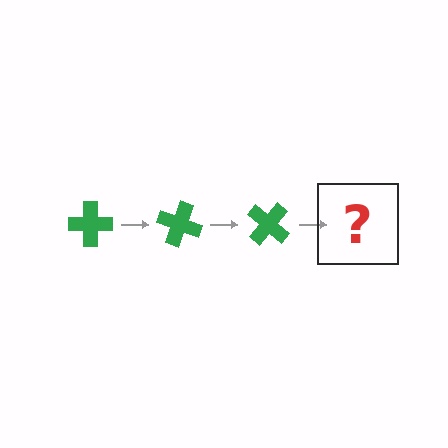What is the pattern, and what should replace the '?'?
The pattern is that the cross rotates 20 degrees each step. The '?' should be a green cross rotated 60 degrees.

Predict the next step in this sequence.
The next step is a green cross rotated 60 degrees.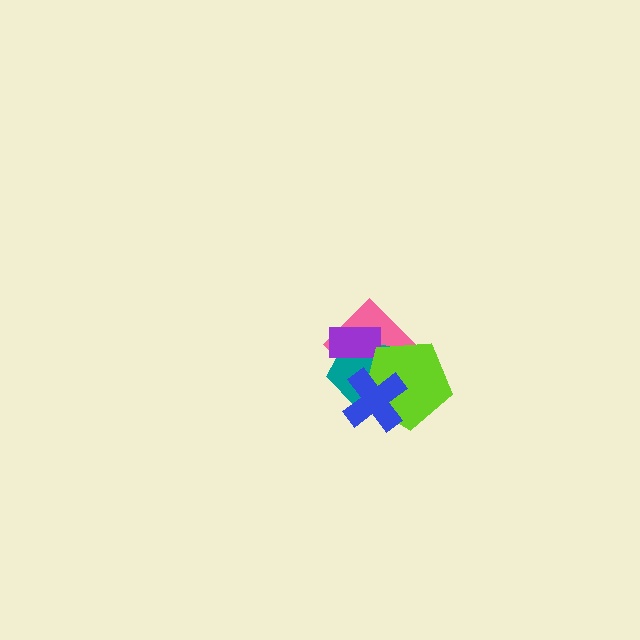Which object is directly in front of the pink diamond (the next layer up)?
The teal pentagon is directly in front of the pink diamond.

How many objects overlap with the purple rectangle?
2 objects overlap with the purple rectangle.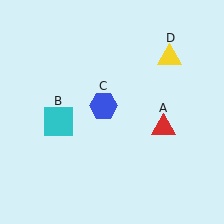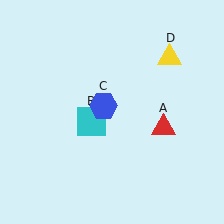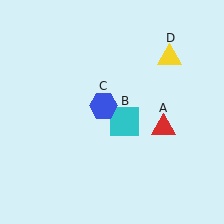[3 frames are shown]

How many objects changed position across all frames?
1 object changed position: cyan square (object B).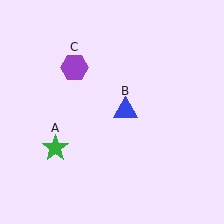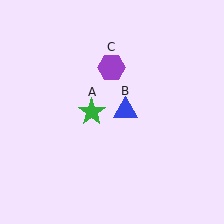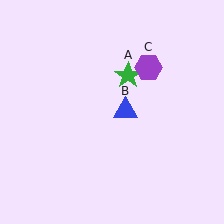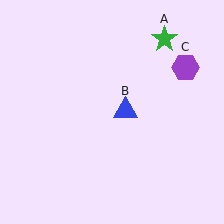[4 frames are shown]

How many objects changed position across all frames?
2 objects changed position: green star (object A), purple hexagon (object C).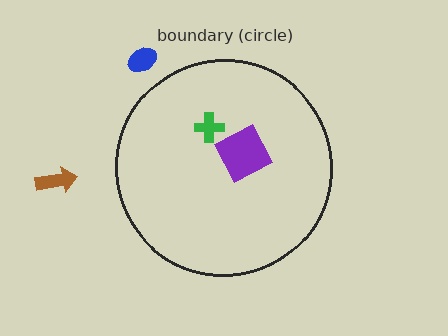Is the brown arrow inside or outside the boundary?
Outside.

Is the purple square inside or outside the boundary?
Inside.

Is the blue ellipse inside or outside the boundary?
Outside.